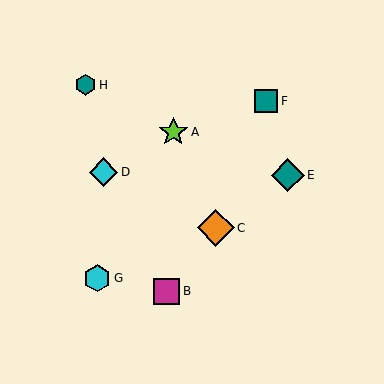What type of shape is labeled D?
Shape D is a cyan diamond.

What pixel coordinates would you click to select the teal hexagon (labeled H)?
Click at (86, 85) to select the teal hexagon H.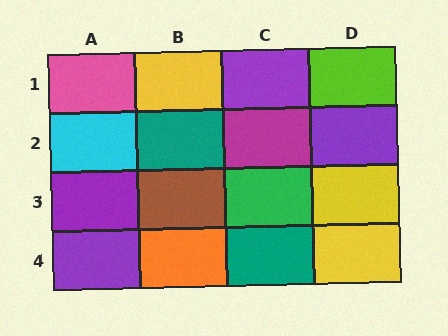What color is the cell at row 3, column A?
Purple.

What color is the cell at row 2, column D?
Purple.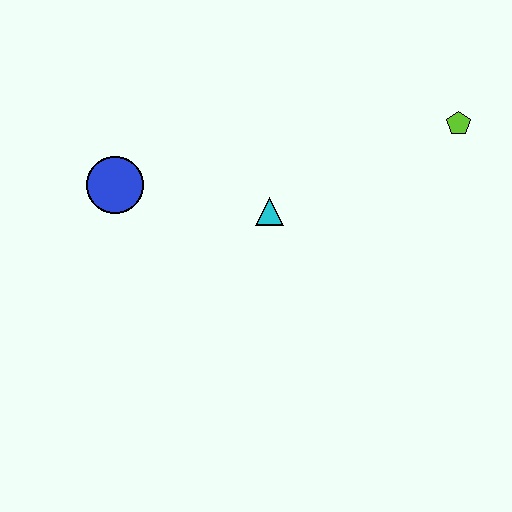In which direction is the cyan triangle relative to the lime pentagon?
The cyan triangle is to the left of the lime pentagon.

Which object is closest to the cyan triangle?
The blue circle is closest to the cyan triangle.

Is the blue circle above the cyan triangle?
Yes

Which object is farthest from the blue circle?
The lime pentagon is farthest from the blue circle.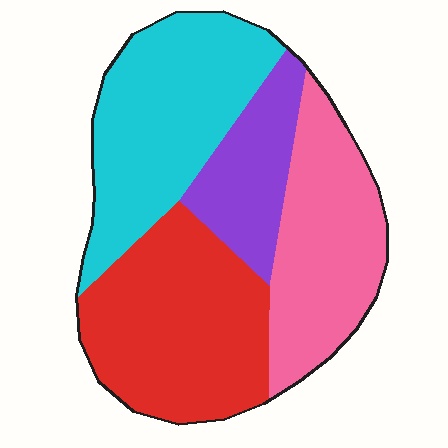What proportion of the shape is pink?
Pink takes up about one quarter (1/4) of the shape.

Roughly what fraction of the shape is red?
Red covers 31% of the shape.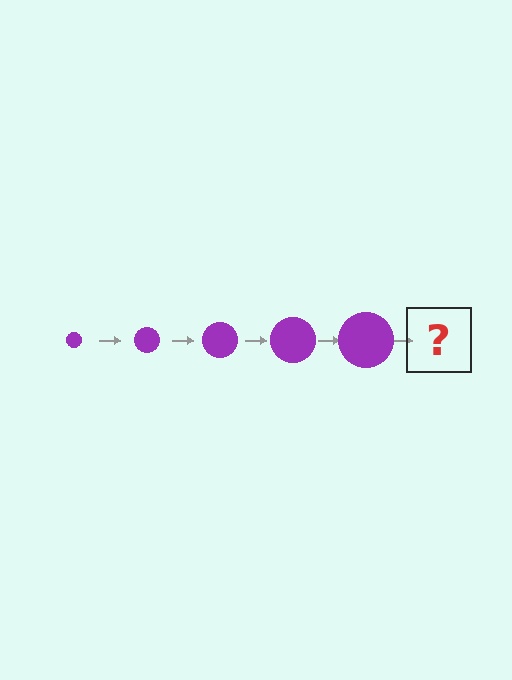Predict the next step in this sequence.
The next step is a purple circle, larger than the previous one.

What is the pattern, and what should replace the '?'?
The pattern is that the circle gets progressively larger each step. The '?' should be a purple circle, larger than the previous one.